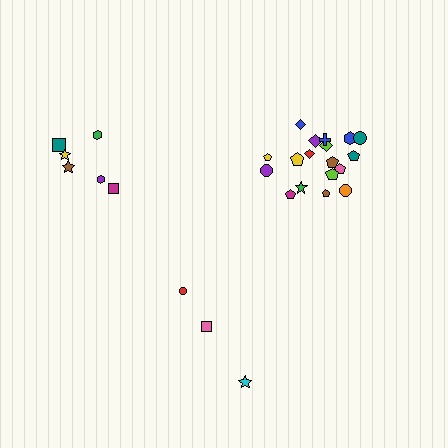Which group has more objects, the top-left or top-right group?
The top-right group.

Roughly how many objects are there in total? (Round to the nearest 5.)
Roughly 25 objects in total.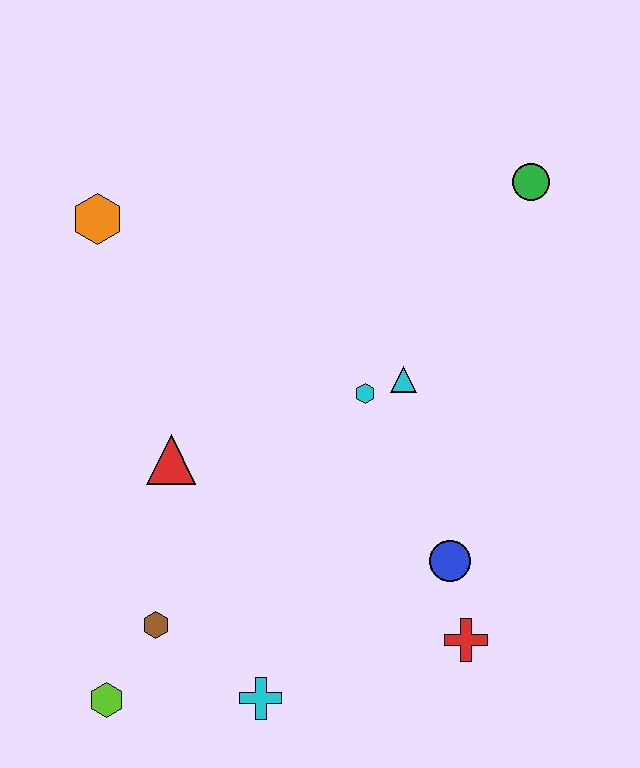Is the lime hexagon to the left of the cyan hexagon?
Yes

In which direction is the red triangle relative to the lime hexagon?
The red triangle is above the lime hexagon.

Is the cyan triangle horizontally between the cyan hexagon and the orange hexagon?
No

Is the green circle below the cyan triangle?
No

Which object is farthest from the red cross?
The orange hexagon is farthest from the red cross.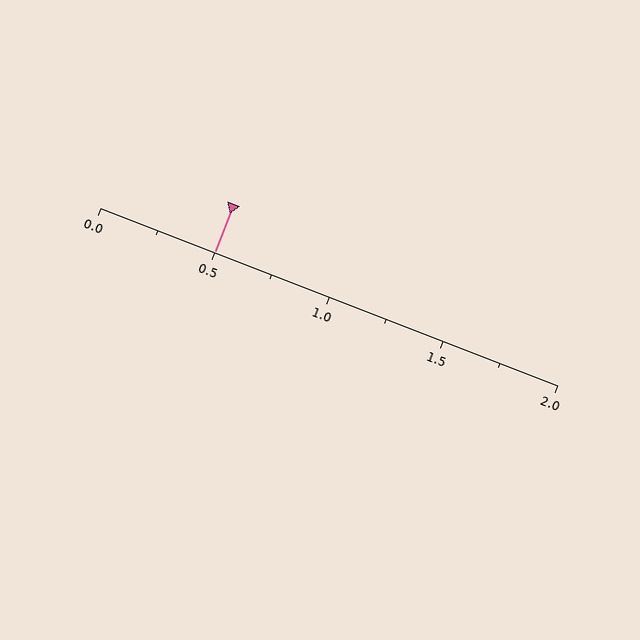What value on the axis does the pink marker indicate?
The marker indicates approximately 0.5.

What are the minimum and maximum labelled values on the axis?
The axis runs from 0.0 to 2.0.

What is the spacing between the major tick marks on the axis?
The major ticks are spaced 0.5 apart.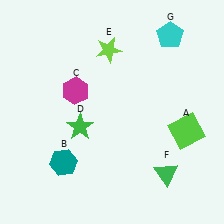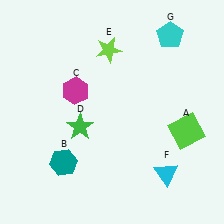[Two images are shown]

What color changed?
The triangle (F) changed from green in Image 1 to cyan in Image 2.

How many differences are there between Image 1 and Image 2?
There is 1 difference between the two images.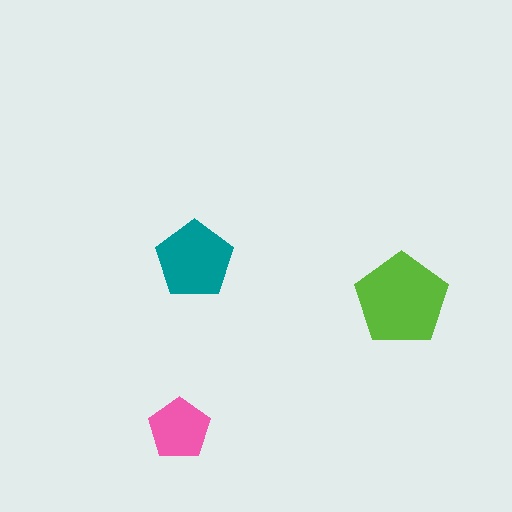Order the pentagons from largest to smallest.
the lime one, the teal one, the pink one.